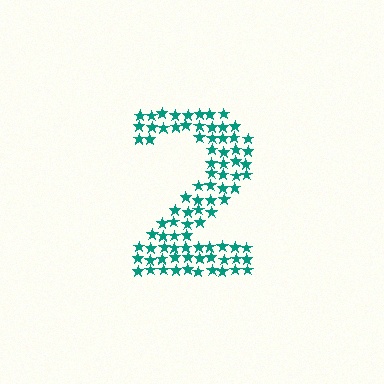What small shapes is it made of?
It is made of small stars.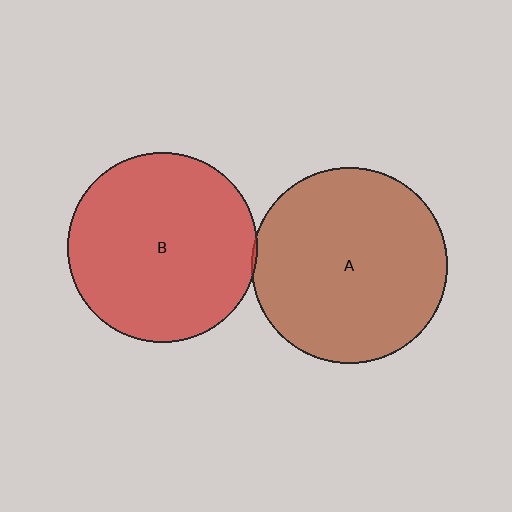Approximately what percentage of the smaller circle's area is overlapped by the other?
Approximately 5%.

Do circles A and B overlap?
Yes.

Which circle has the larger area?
Circle A (brown).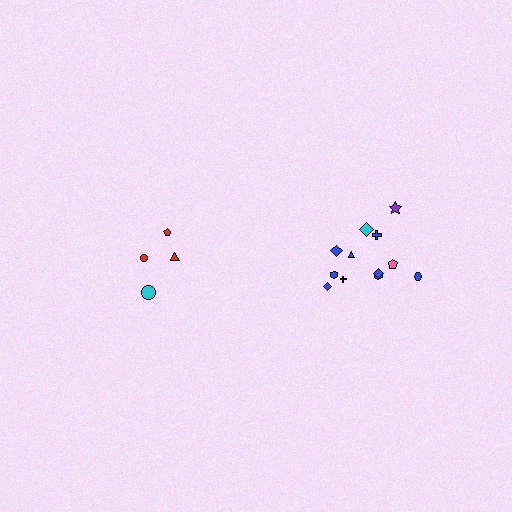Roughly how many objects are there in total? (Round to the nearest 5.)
Roughly 15 objects in total.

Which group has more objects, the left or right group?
The right group.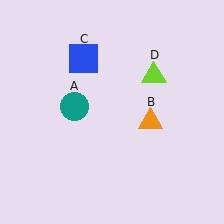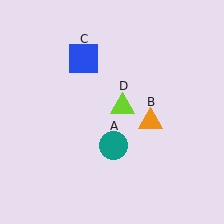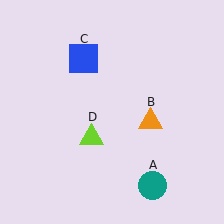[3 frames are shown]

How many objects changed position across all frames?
2 objects changed position: teal circle (object A), lime triangle (object D).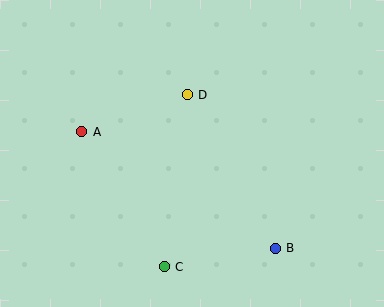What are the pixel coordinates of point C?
Point C is at (164, 267).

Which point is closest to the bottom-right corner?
Point B is closest to the bottom-right corner.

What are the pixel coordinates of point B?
Point B is at (275, 248).